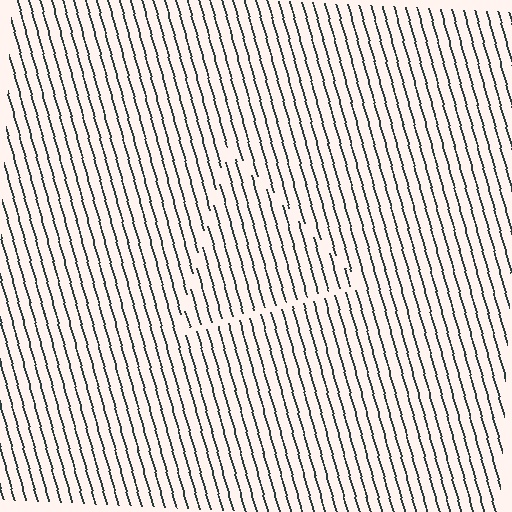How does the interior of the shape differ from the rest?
The interior of the shape contains the same grating, shifted by half a period — the contour is defined by the phase discontinuity where line-ends from the inner and outer gratings abut.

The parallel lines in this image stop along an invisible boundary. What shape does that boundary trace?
An illusory triangle. The interior of the shape contains the same grating, shifted by half a period — the contour is defined by the phase discontinuity where line-ends from the inner and outer gratings abut.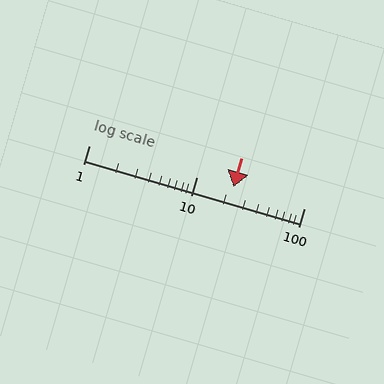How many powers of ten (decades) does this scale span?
The scale spans 2 decades, from 1 to 100.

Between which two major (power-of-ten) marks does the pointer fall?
The pointer is between 10 and 100.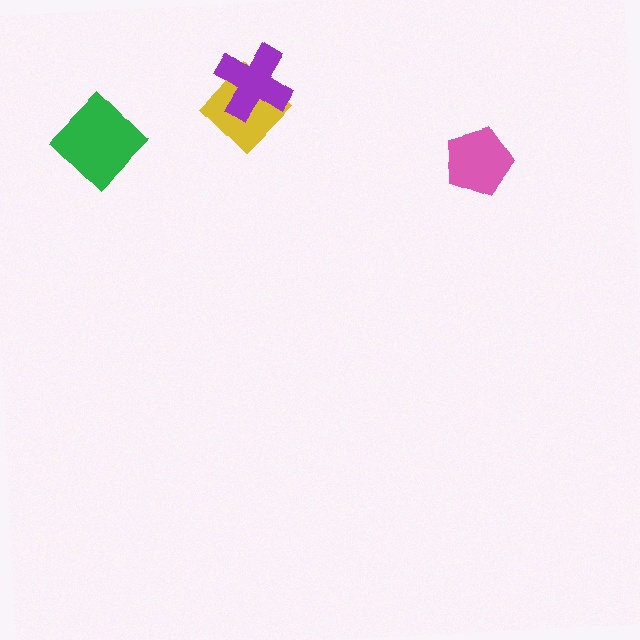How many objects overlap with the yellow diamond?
1 object overlaps with the yellow diamond.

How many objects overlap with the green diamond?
0 objects overlap with the green diamond.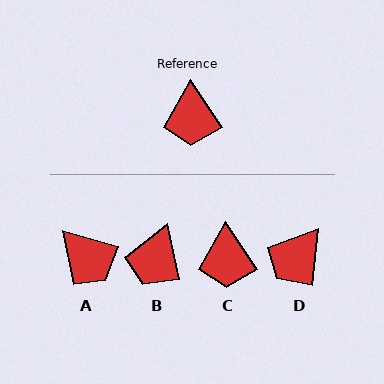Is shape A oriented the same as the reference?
No, it is off by about 40 degrees.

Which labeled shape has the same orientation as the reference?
C.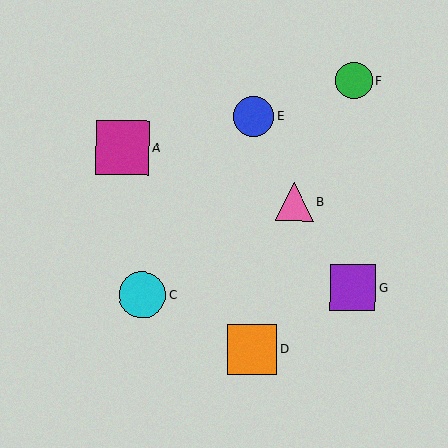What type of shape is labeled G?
Shape G is a purple square.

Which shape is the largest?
The magenta square (labeled A) is the largest.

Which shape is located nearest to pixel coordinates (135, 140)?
The magenta square (labeled A) at (122, 148) is nearest to that location.